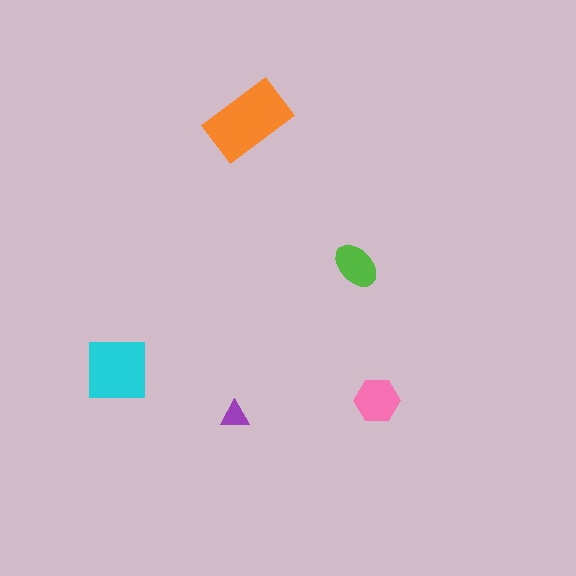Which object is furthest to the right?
The pink hexagon is rightmost.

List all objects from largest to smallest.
The orange rectangle, the cyan square, the pink hexagon, the lime ellipse, the purple triangle.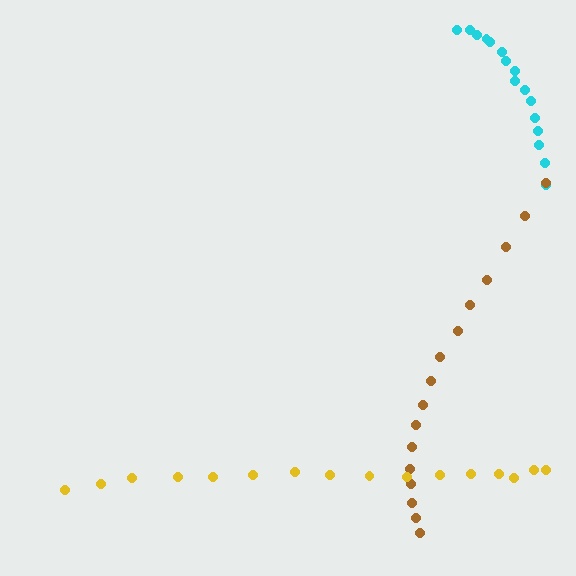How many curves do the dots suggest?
There are 3 distinct paths.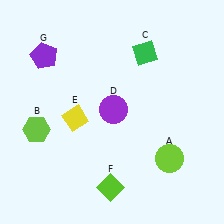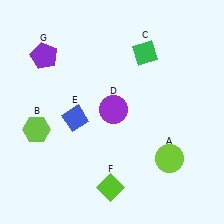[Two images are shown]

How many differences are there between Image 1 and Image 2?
There is 1 difference between the two images.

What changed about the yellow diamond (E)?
In Image 1, E is yellow. In Image 2, it changed to blue.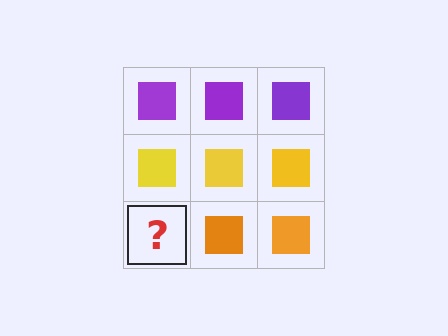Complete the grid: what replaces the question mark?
The question mark should be replaced with an orange square.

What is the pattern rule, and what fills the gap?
The rule is that each row has a consistent color. The gap should be filled with an orange square.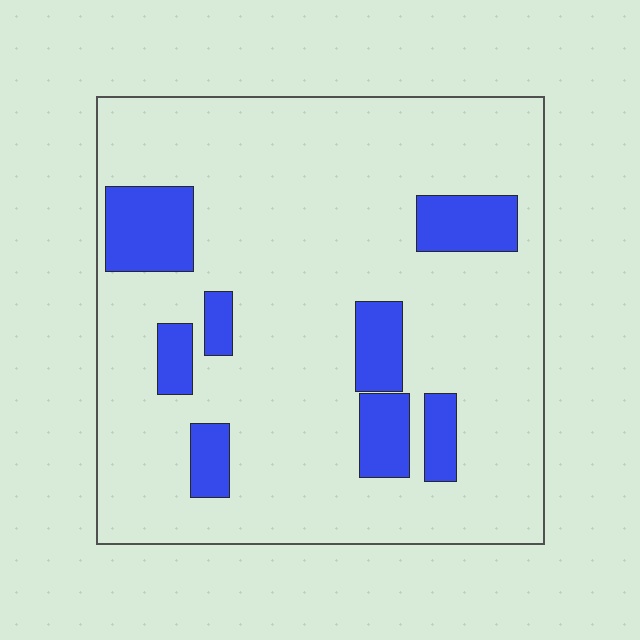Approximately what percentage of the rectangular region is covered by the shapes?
Approximately 15%.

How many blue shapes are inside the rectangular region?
8.